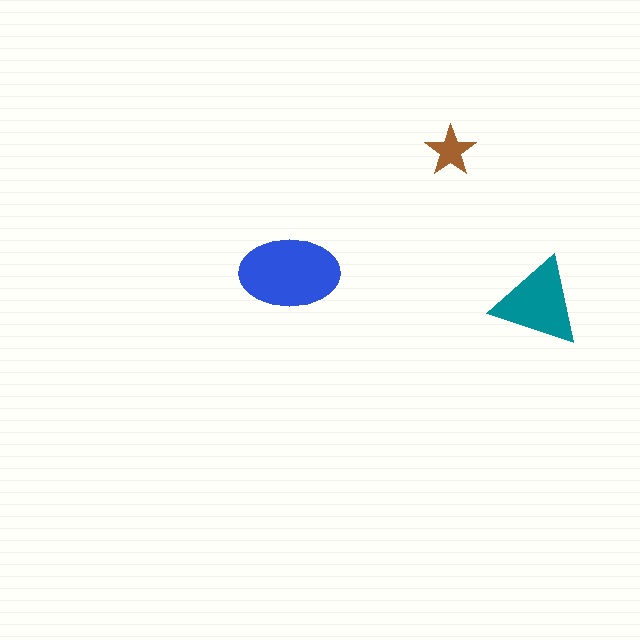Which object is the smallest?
The brown star.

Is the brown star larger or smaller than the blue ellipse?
Smaller.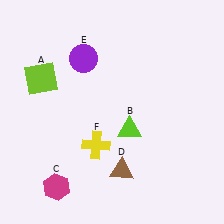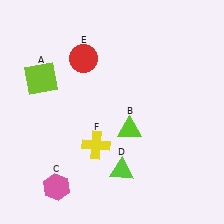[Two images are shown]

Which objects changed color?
C changed from magenta to pink. D changed from brown to lime. E changed from purple to red.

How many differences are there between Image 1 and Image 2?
There are 3 differences between the two images.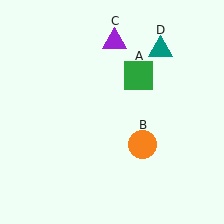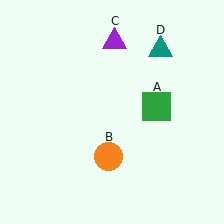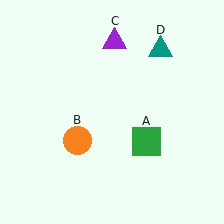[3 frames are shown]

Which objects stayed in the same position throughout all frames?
Purple triangle (object C) and teal triangle (object D) remained stationary.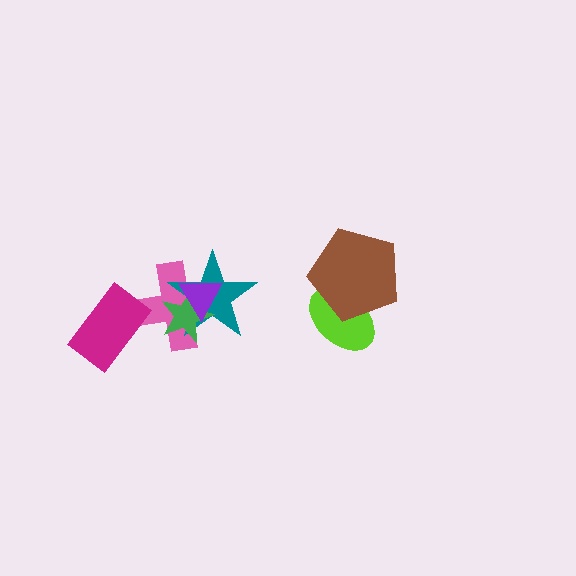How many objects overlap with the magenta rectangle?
1 object overlaps with the magenta rectangle.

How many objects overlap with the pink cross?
4 objects overlap with the pink cross.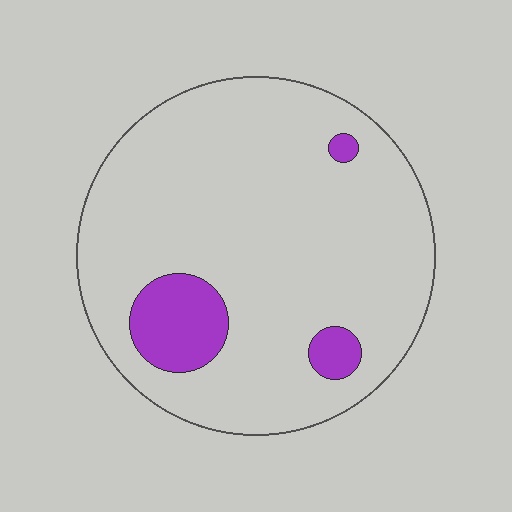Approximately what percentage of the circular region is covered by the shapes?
Approximately 10%.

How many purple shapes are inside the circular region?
3.